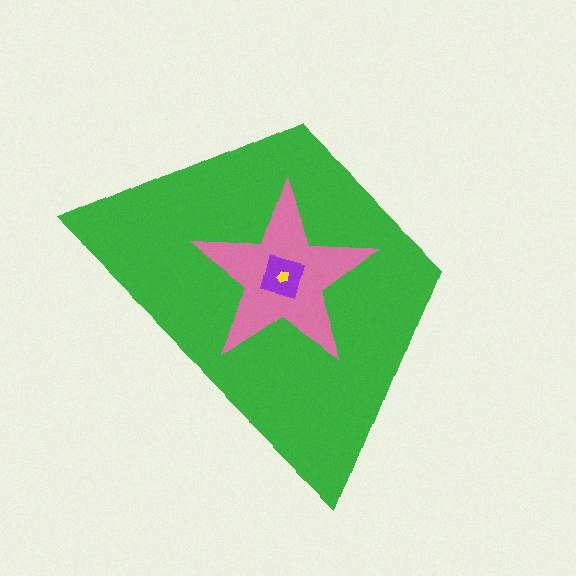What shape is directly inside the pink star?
The purple square.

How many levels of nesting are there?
4.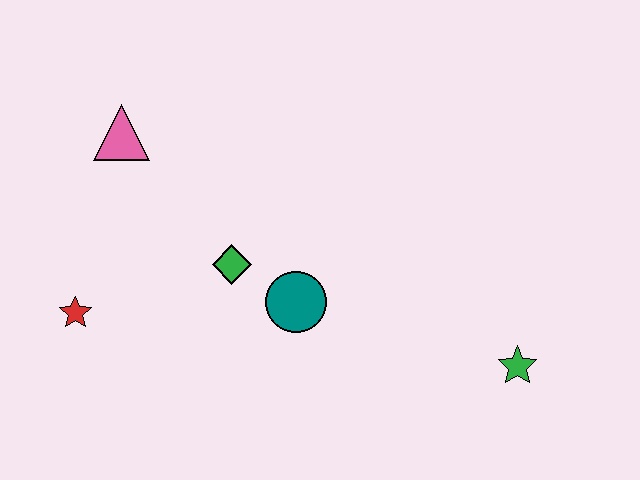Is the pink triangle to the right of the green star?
No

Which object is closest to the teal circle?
The green diamond is closest to the teal circle.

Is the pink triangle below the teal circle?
No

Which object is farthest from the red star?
The green star is farthest from the red star.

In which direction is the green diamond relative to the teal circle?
The green diamond is to the left of the teal circle.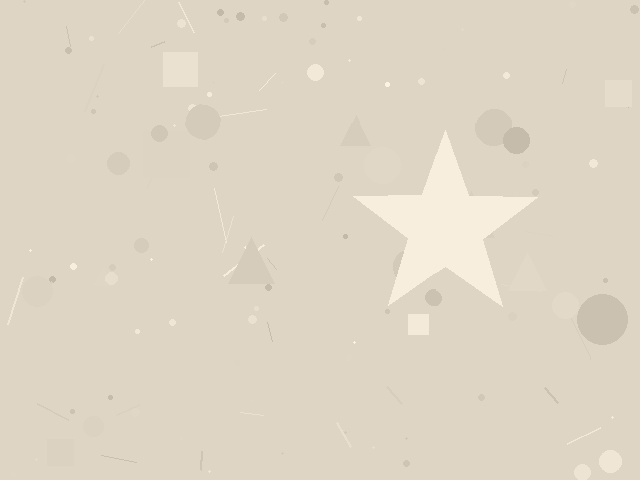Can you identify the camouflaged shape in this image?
The camouflaged shape is a star.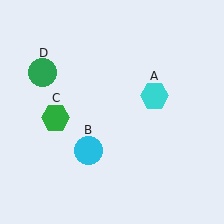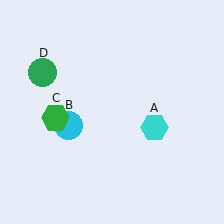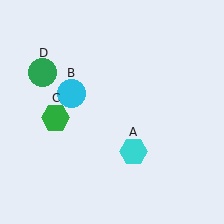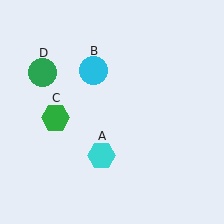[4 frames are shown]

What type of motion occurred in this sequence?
The cyan hexagon (object A), cyan circle (object B) rotated clockwise around the center of the scene.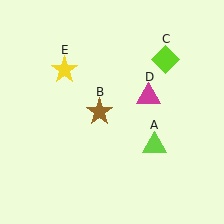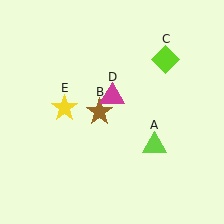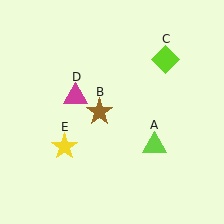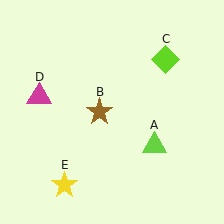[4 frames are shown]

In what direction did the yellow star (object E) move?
The yellow star (object E) moved down.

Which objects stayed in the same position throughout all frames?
Lime triangle (object A) and brown star (object B) and lime diamond (object C) remained stationary.